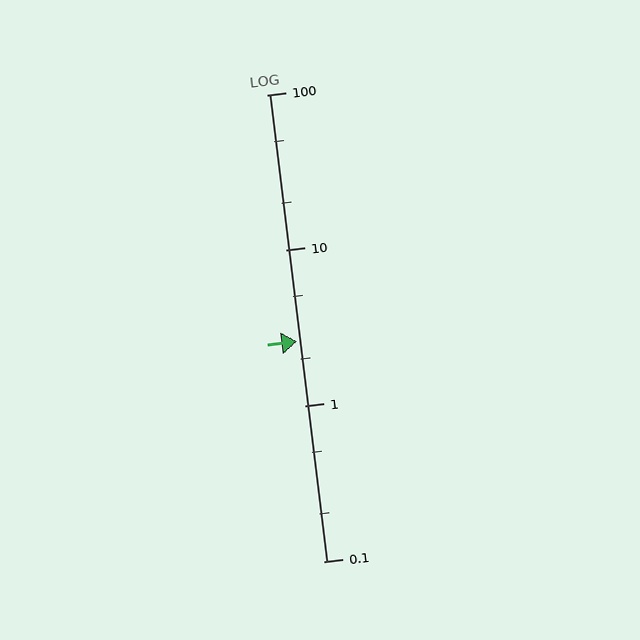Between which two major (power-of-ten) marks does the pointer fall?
The pointer is between 1 and 10.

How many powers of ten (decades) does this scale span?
The scale spans 3 decades, from 0.1 to 100.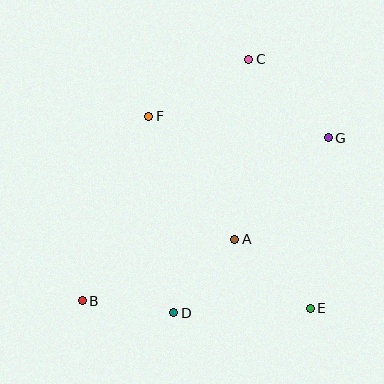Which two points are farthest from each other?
Points B and G are farthest from each other.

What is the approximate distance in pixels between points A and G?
The distance between A and G is approximately 138 pixels.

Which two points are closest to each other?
Points B and D are closest to each other.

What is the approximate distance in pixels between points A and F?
The distance between A and F is approximately 151 pixels.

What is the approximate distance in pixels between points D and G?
The distance between D and G is approximately 234 pixels.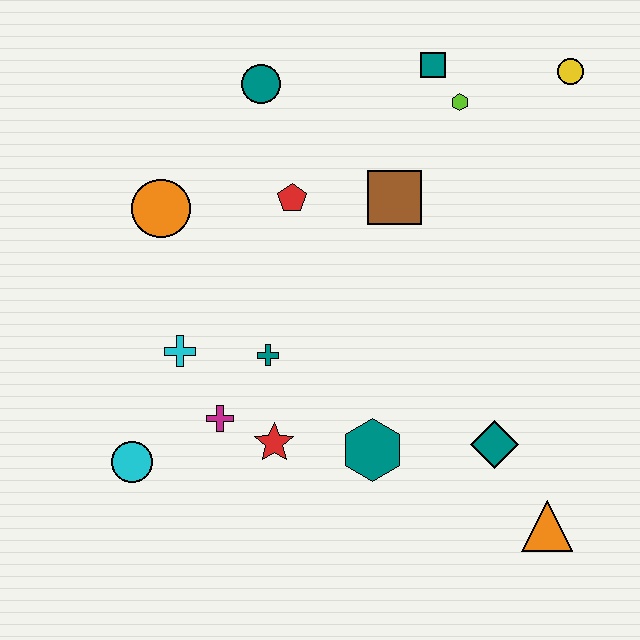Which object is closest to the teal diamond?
The orange triangle is closest to the teal diamond.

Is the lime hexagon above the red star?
Yes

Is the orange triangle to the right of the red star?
Yes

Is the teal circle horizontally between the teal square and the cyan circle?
Yes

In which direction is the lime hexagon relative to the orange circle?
The lime hexagon is to the right of the orange circle.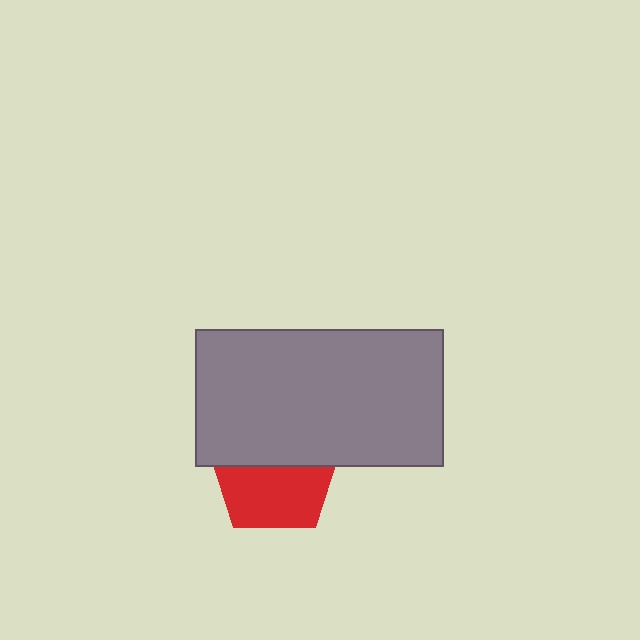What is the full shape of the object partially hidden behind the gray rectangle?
The partially hidden object is a red pentagon.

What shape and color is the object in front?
The object in front is a gray rectangle.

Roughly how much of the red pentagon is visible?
About half of it is visible (roughly 52%).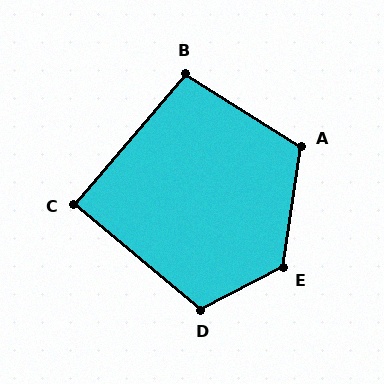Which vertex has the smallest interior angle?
C, at approximately 90 degrees.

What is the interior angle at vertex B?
Approximately 98 degrees (obtuse).